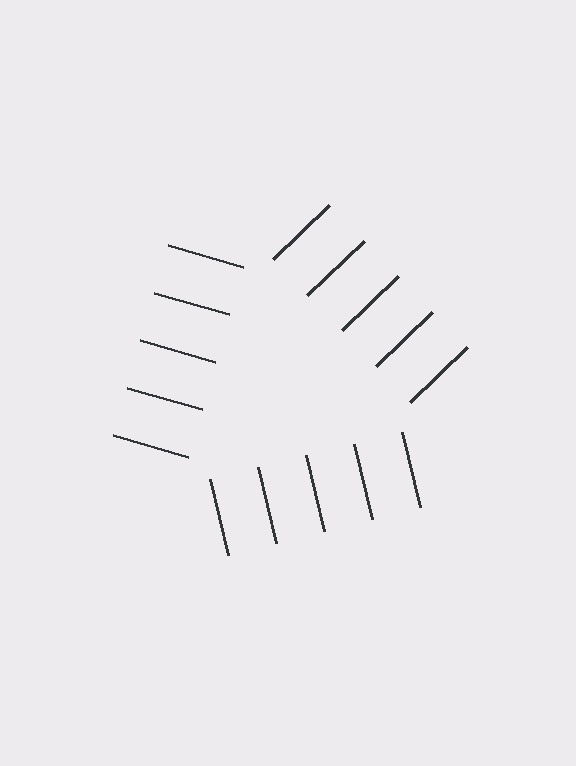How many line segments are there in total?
15 — 5 along each of the 3 edges.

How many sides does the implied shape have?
3 sides — the line-ends trace a triangle.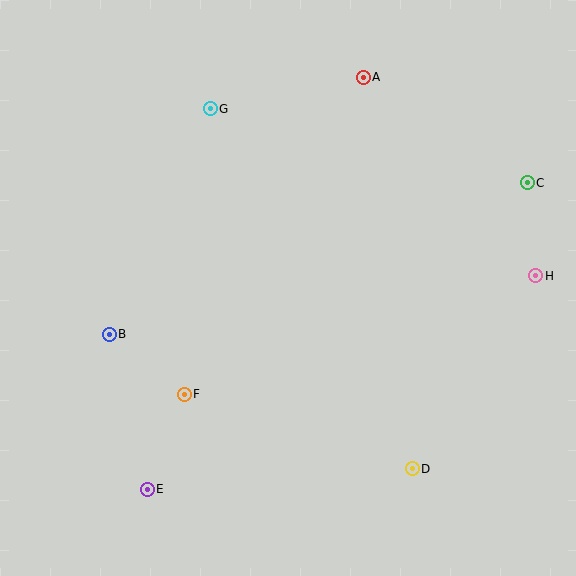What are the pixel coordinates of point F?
Point F is at (184, 394).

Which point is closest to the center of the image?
Point F at (184, 394) is closest to the center.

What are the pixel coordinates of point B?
Point B is at (109, 334).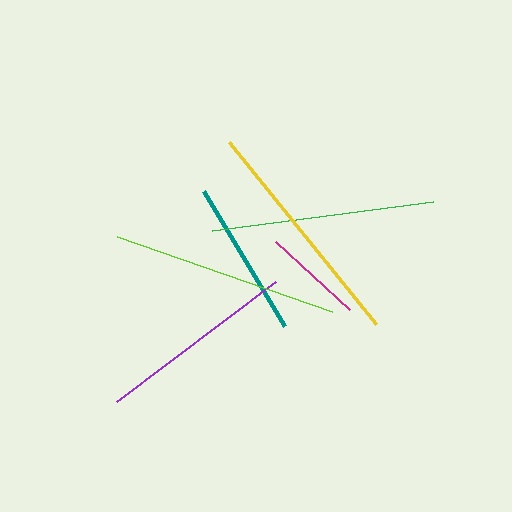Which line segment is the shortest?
The magenta line is the shortest at approximately 101 pixels.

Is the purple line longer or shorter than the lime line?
The lime line is longer than the purple line.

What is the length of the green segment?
The green segment is approximately 223 pixels long.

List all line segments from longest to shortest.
From longest to shortest: yellow, lime, green, purple, teal, magenta.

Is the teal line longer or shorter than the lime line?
The lime line is longer than the teal line.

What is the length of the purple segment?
The purple segment is approximately 199 pixels long.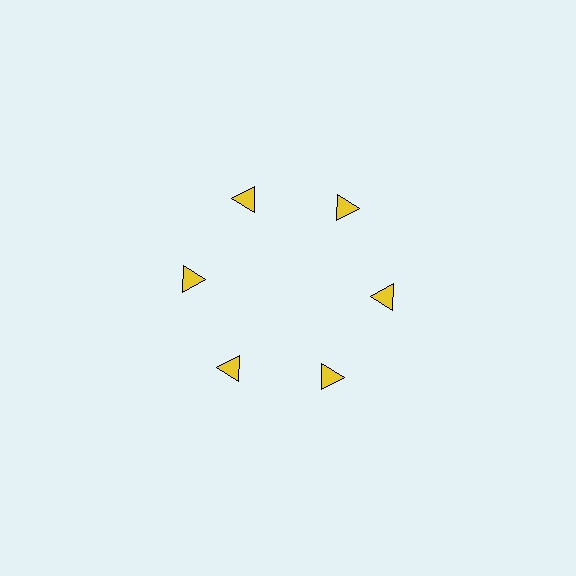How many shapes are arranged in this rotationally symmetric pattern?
There are 6 shapes, arranged in 6 groups of 1.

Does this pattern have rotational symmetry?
Yes, this pattern has 6-fold rotational symmetry. It looks the same after rotating 60 degrees around the center.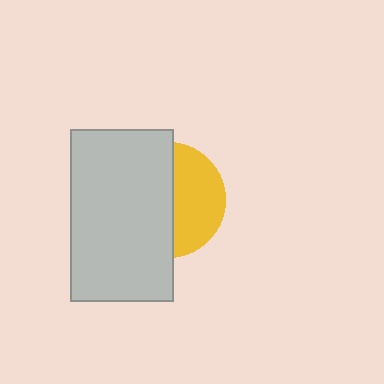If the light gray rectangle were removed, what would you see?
You would see the complete yellow circle.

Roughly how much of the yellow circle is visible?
A small part of it is visible (roughly 44%).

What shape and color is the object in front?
The object in front is a light gray rectangle.